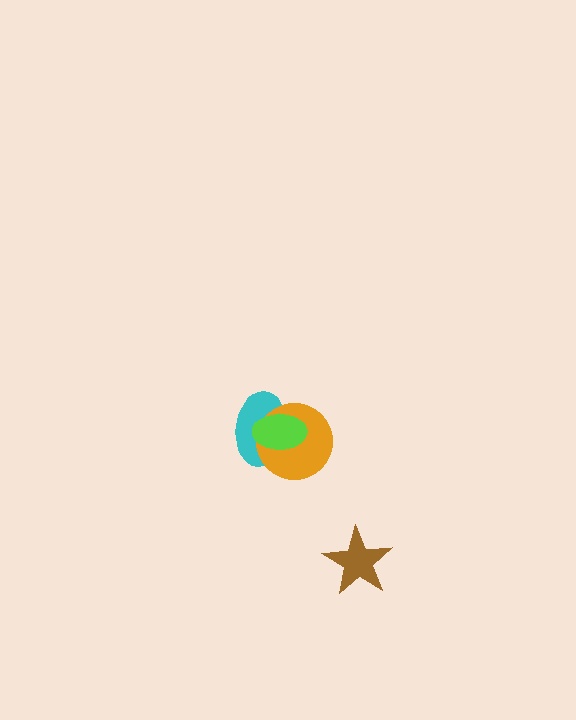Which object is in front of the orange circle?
The lime ellipse is in front of the orange circle.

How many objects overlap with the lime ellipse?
2 objects overlap with the lime ellipse.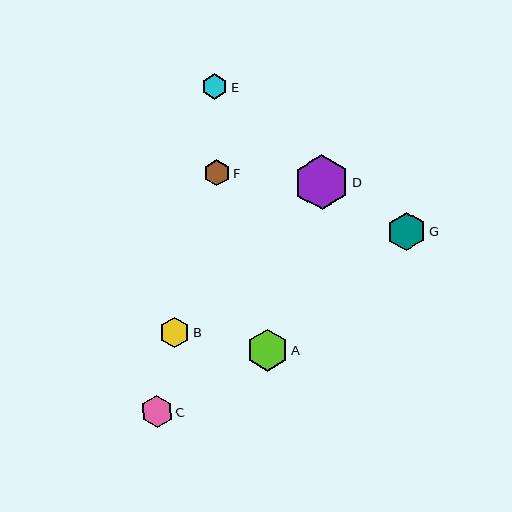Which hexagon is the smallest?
Hexagon E is the smallest with a size of approximately 26 pixels.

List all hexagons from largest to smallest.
From largest to smallest: D, A, G, C, B, F, E.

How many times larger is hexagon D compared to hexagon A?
Hexagon D is approximately 1.3 times the size of hexagon A.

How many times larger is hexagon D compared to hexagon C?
Hexagon D is approximately 1.7 times the size of hexagon C.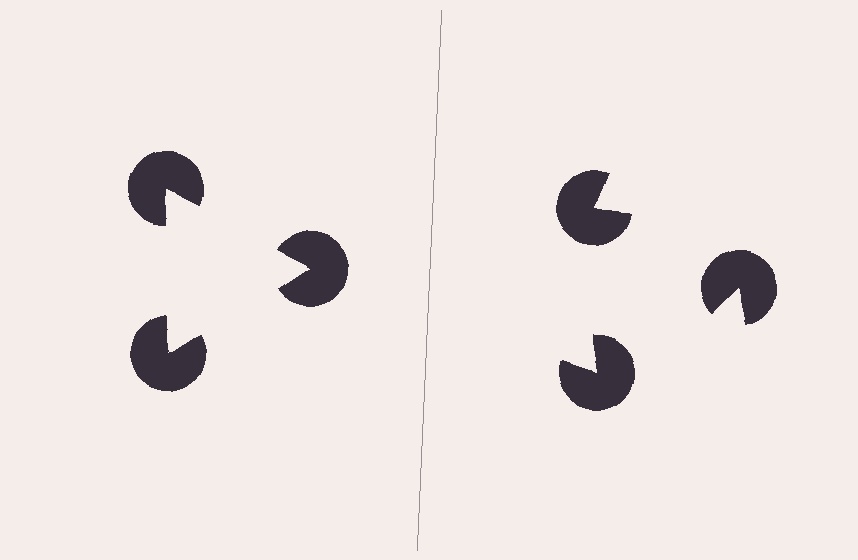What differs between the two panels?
The pac-man discs are positioned identically on both sides; only the wedge orientations differ. On the left they align to a triangle; on the right they are misaligned.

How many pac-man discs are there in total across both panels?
6 — 3 on each side.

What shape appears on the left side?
An illusory triangle.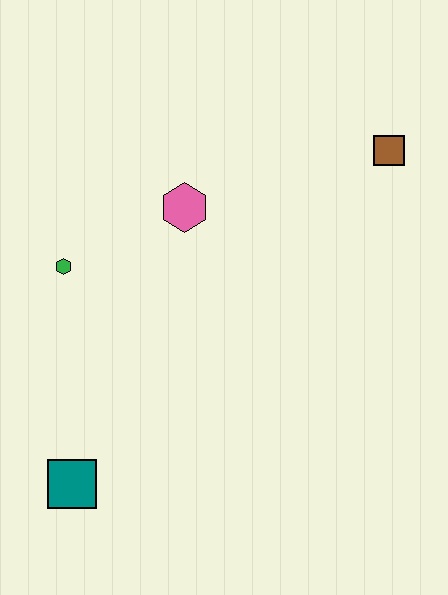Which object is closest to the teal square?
The green hexagon is closest to the teal square.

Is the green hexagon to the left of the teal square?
Yes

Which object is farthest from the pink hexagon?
The teal square is farthest from the pink hexagon.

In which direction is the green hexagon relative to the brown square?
The green hexagon is to the left of the brown square.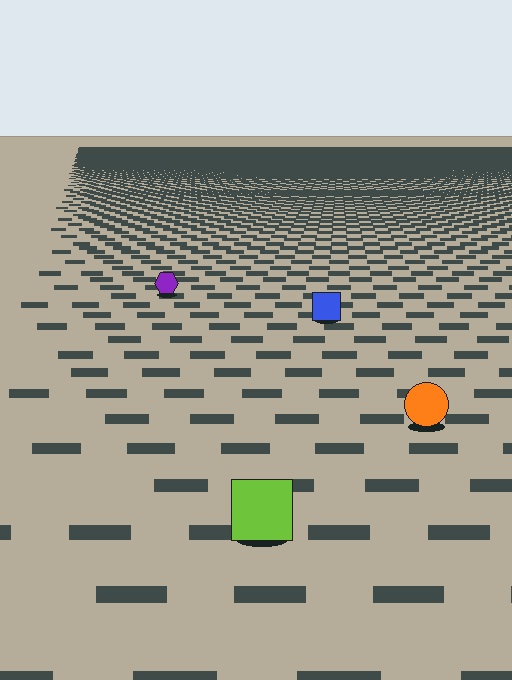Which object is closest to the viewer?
The lime square is closest. The texture marks near it are larger and more spread out.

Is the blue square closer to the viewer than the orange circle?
No. The orange circle is closer — you can tell from the texture gradient: the ground texture is coarser near it.